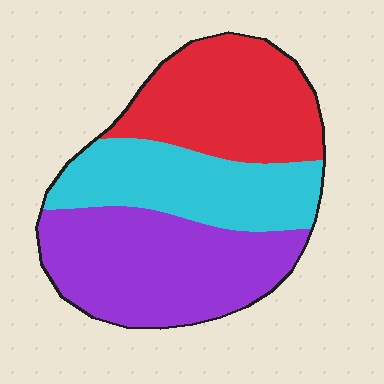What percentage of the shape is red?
Red covers roughly 30% of the shape.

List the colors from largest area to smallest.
From largest to smallest: purple, red, cyan.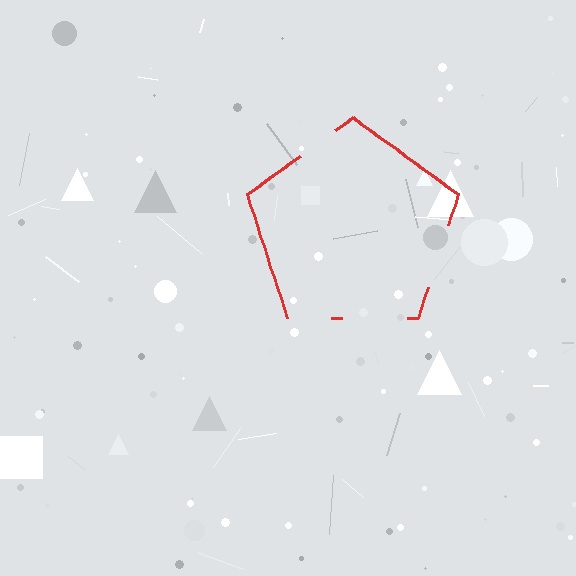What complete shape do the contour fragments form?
The contour fragments form a pentagon.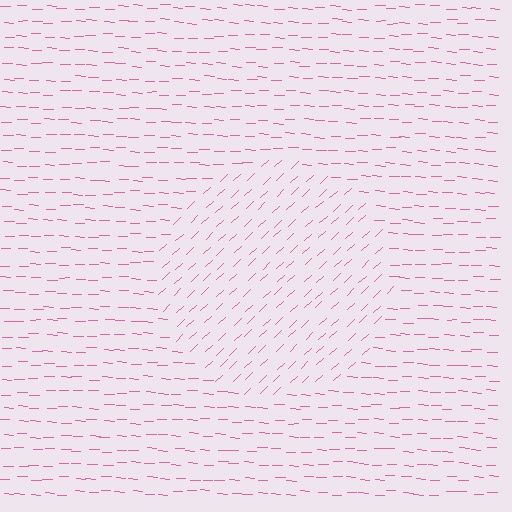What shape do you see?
I see a circle.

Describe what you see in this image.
The image is filled with small pink line segments. A circle region in the image has lines oriented differently from the surrounding lines, creating a visible texture boundary.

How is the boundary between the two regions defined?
The boundary is defined purely by a change in line orientation (approximately 45 degrees difference). All lines are the same color and thickness.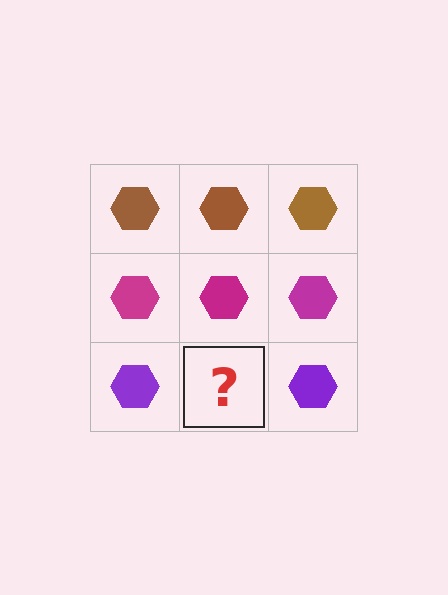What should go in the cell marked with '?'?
The missing cell should contain a purple hexagon.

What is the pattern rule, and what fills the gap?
The rule is that each row has a consistent color. The gap should be filled with a purple hexagon.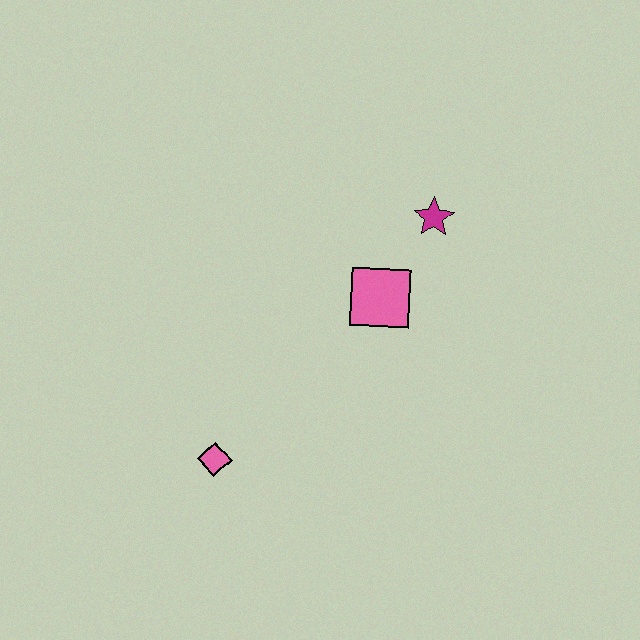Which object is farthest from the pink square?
The pink diamond is farthest from the pink square.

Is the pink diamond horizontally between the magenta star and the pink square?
No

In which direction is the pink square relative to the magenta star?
The pink square is below the magenta star.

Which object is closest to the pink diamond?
The pink square is closest to the pink diamond.